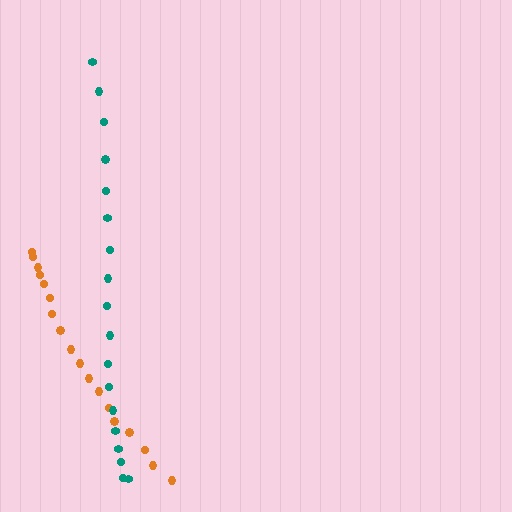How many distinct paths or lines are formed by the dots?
There are 2 distinct paths.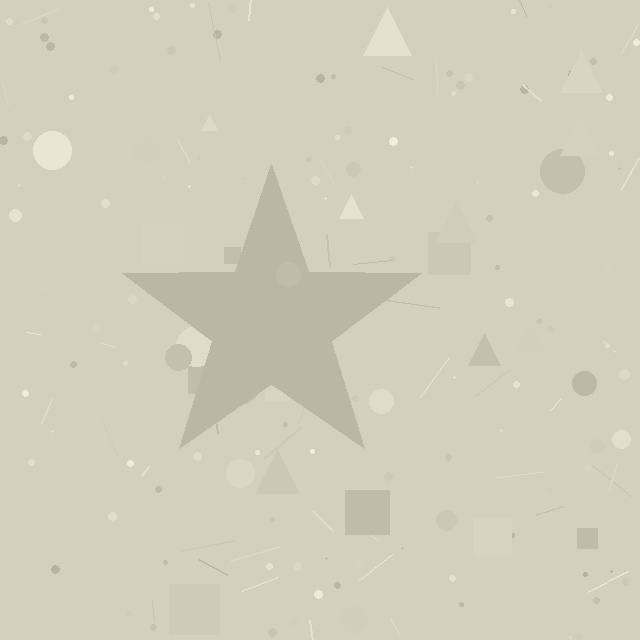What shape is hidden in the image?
A star is hidden in the image.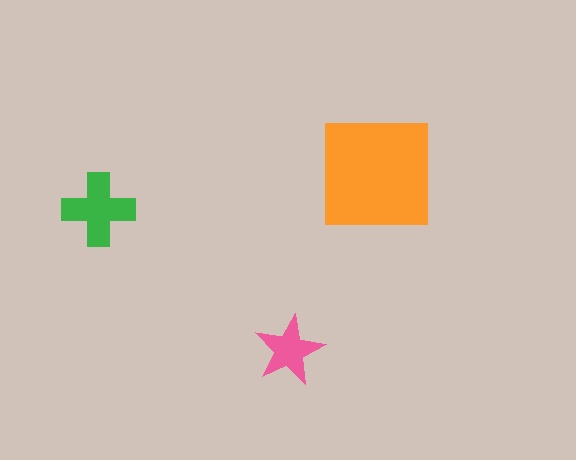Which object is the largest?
The orange square.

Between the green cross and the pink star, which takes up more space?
The green cross.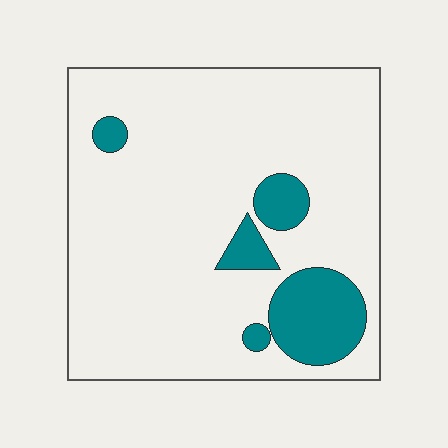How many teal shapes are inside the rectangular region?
5.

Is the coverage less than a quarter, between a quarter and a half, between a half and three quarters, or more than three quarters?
Less than a quarter.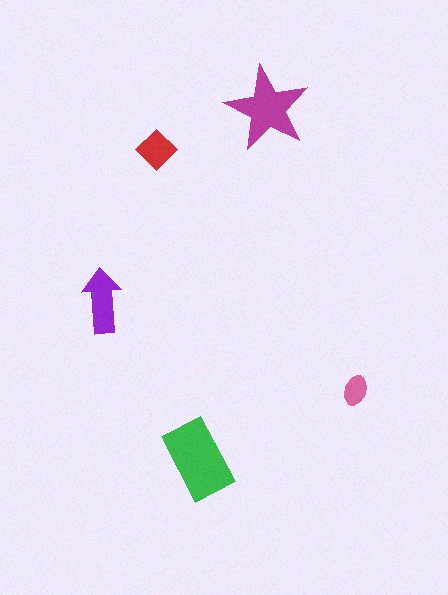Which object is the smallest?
The pink ellipse.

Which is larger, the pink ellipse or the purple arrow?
The purple arrow.